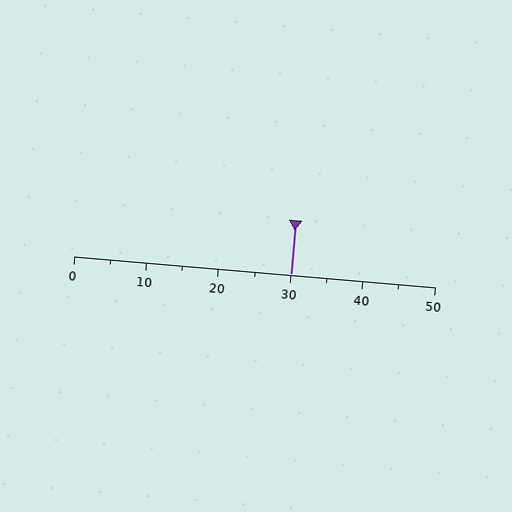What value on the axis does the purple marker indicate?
The marker indicates approximately 30.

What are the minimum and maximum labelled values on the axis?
The axis runs from 0 to 50.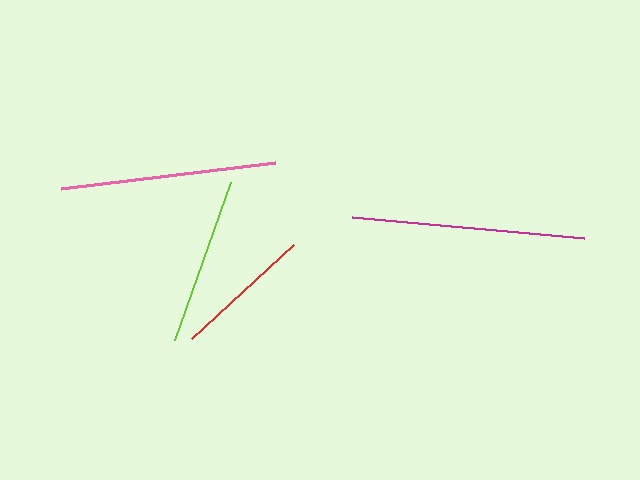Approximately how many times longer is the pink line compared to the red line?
The pink line is approximately 1.6 times the length of the red line.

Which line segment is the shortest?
The red line is the shortest at approximately 138 pixels.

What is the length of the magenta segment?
The magenta segment is approximately 233 pixels long.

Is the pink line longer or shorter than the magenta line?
The magenta line is longer than the pink line.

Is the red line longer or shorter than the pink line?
The pink line is longer than the red line.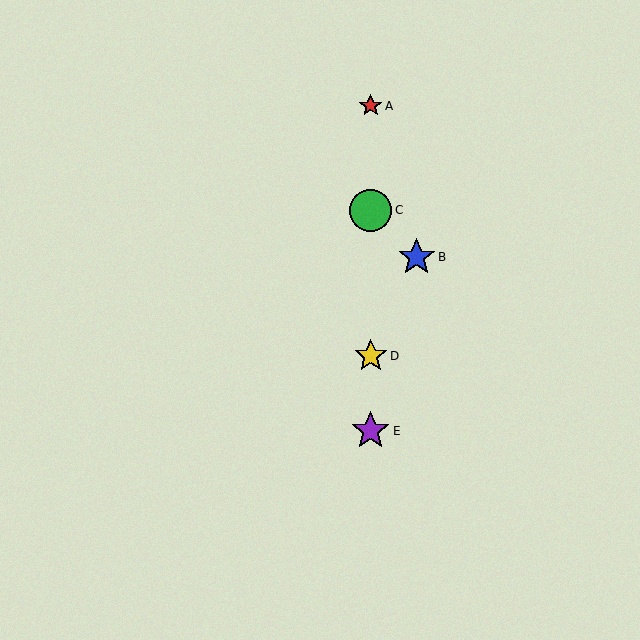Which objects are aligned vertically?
Objects A, C, D, E are aligned vertically.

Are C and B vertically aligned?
No, C is at x≈371 and B is at x≈417.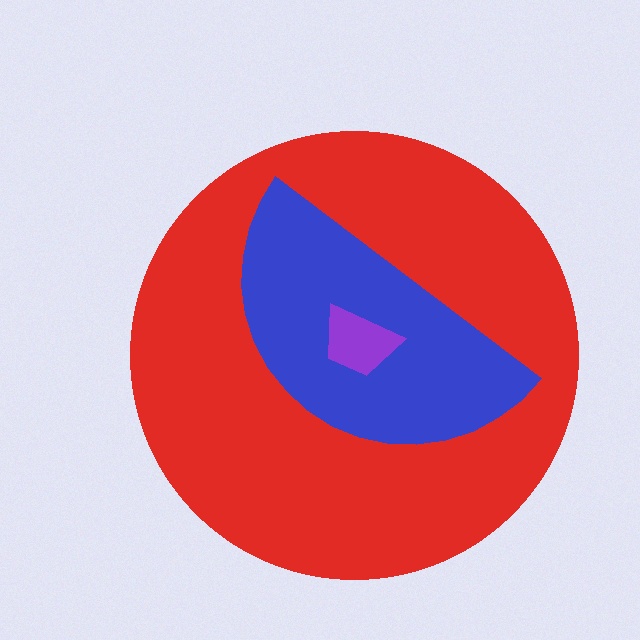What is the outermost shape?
The red circle.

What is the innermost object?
The purple trapezoid.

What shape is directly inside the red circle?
The blue semicircle.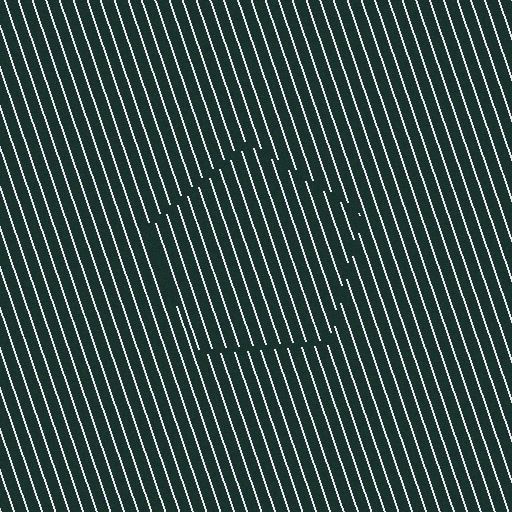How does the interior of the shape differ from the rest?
The interior of the shape contains the same grating, shifted by half a period — the contour is defined by the phase discontinuity where line-ends from the inner and outer gratings abut.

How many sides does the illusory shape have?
5 sides — the line-ends trace a pentagon.